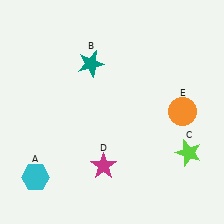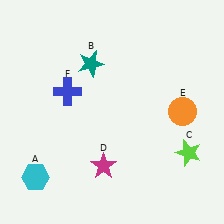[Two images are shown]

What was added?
A blue cross (F) was added in Image 2.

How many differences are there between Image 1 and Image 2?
There is 1 difference between the two images.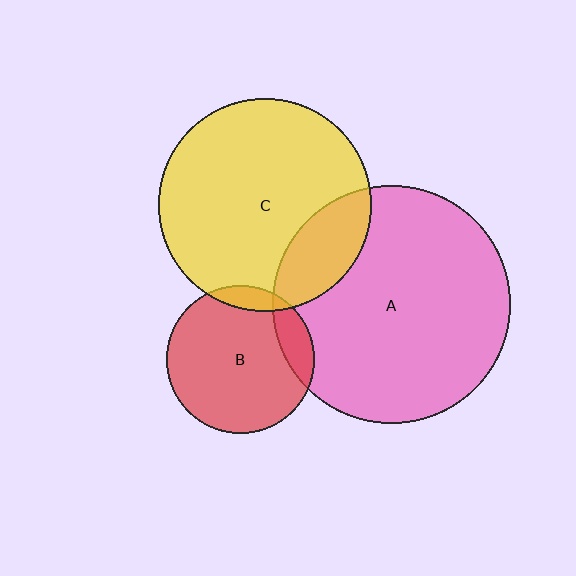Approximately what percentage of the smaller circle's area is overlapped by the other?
Approximately 20%.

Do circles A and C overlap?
Yes.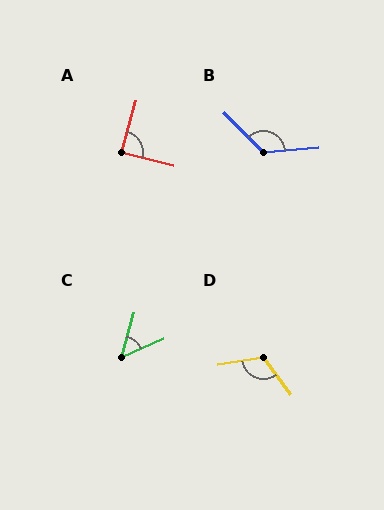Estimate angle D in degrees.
Approximately 118 degrees.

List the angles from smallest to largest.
C (52°), A (88°), D (118°), B (130°).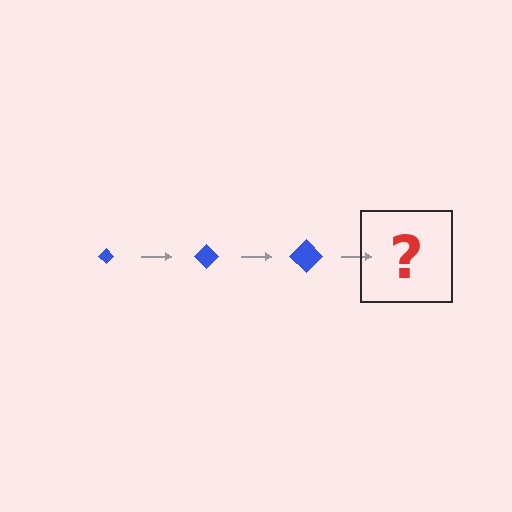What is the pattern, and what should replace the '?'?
The pattern is that the diamond gets progressively larger each step. The '?' should be a blue diamond, larger than the previous one.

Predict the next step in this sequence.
The next step is a blue diamond, larger than the previous one.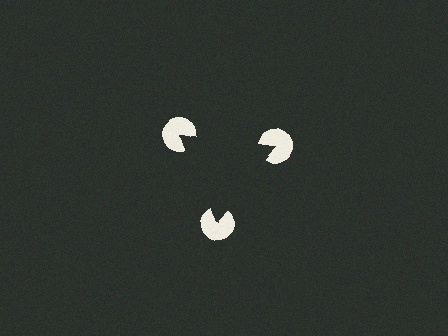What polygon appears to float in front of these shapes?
An illusory triangle — its edges are inferred from the aligned wedge cuts in the pac-man discs, not physically drawn.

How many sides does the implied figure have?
3 sides.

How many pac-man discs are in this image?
There are 3 — one at each vertex of the illusory triangle.